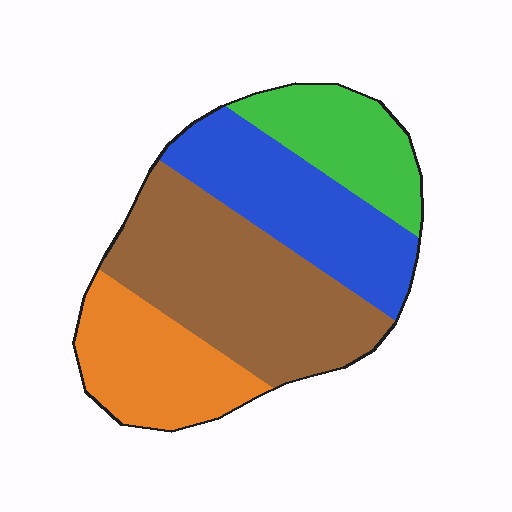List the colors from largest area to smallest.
From largest to smallest: brown, blue, orange, green.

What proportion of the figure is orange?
Orange covers around 20% of the figure.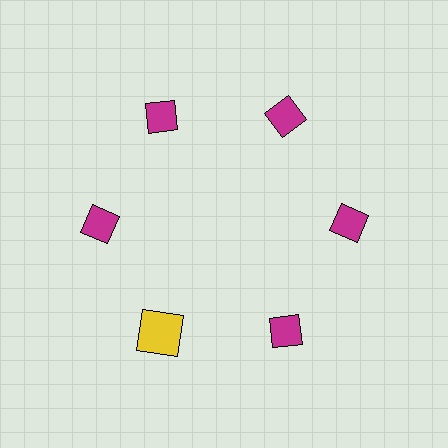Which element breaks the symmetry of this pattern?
The yellow square at roughly the 7 o'clock position breaks the symmetry. All other shapes are magenta diamonds.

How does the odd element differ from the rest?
It differs in both color (yellow instead of magenta) and shape (square instead of diamond).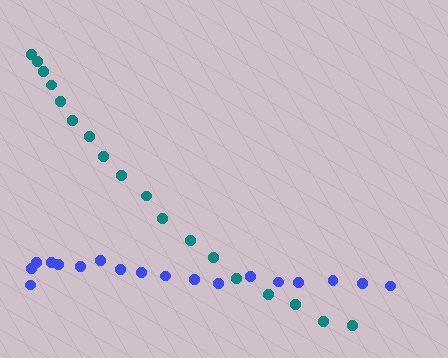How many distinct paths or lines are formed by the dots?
There are 2 distinct paths.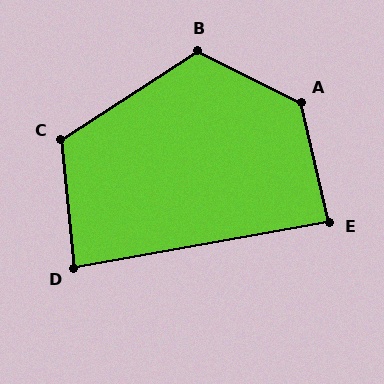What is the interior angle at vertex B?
Approximately 121 degrees (obtuse).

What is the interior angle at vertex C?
Approximately 117 degrees (obtuse).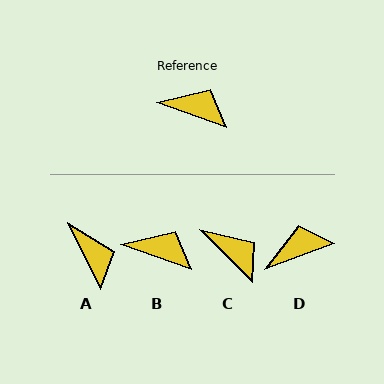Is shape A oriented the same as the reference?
No, it is off by about 44 degrees.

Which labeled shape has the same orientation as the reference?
B.